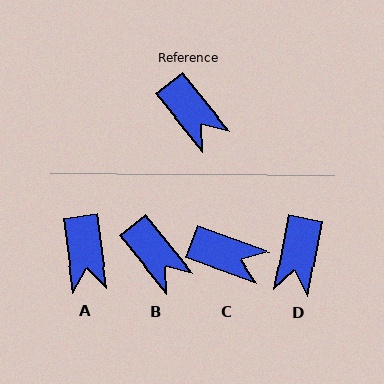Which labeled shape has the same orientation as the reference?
B.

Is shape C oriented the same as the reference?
No, it is off by about 31 degrees.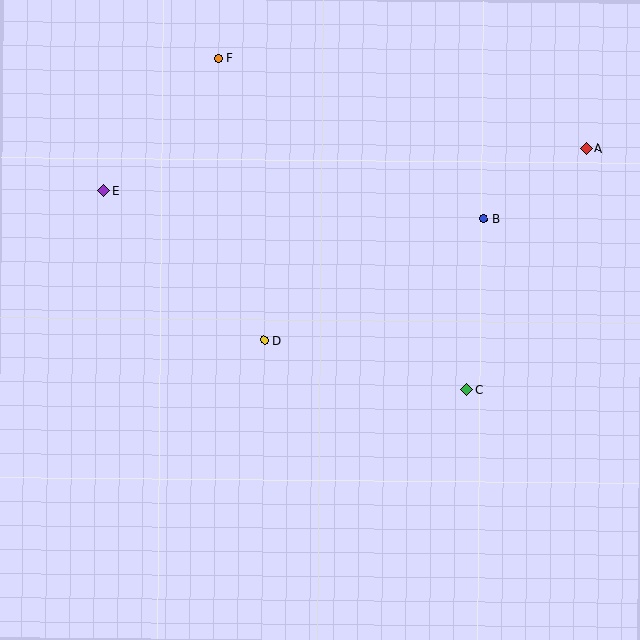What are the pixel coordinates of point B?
Point B is at (484, 219).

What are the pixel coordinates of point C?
Point C is at (467, 390).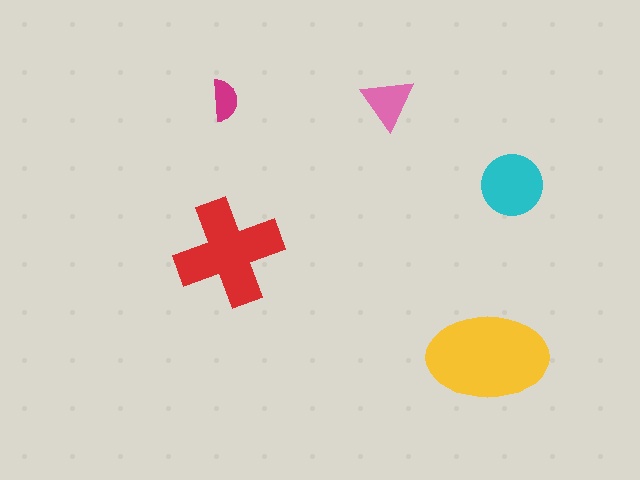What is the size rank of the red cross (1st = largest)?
2nd.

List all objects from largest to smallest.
The yellow ellipse, the red cross, the cyan circle, the pink triangle, the magenta semicircle.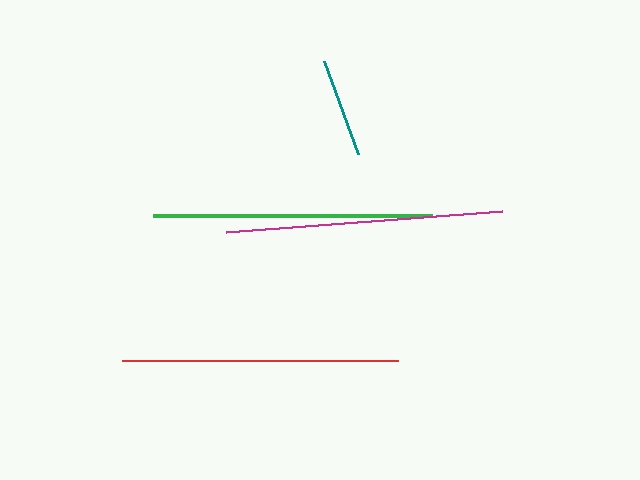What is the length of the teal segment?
The teal segment is approximately 99 pixels long.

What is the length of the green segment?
The green segment is approximately 279 pixels long.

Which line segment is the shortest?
The teal line is the shortest at approximately 99 pixels.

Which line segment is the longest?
The green line is the longest at approximately 279 pixels.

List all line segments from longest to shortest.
From longest to shortest: green, magenta, red, teal.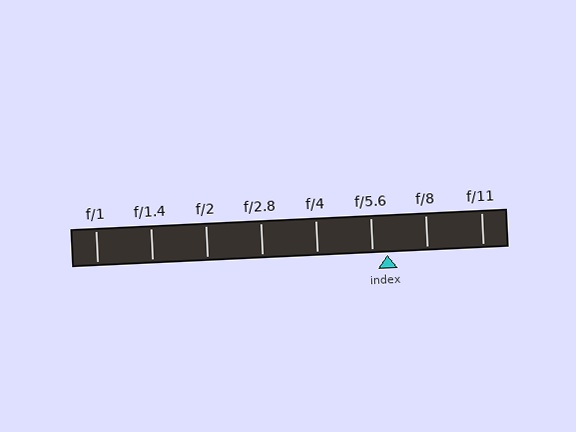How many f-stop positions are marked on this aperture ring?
There are 8 f-stop positions marked.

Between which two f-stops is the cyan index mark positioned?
The index mark is between f/5.6 and f/8.